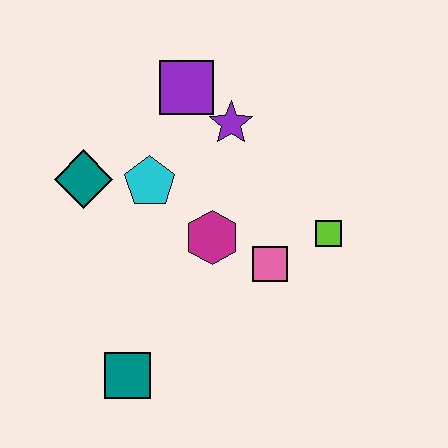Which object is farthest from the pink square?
The teal diamond is farthest from the pink square.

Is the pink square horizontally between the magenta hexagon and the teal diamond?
No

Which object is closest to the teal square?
The magenta hexagon is closest to the teal square.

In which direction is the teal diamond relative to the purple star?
The teal diamond is to the left of the purple star.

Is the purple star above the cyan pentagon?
Yes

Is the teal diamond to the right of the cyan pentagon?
No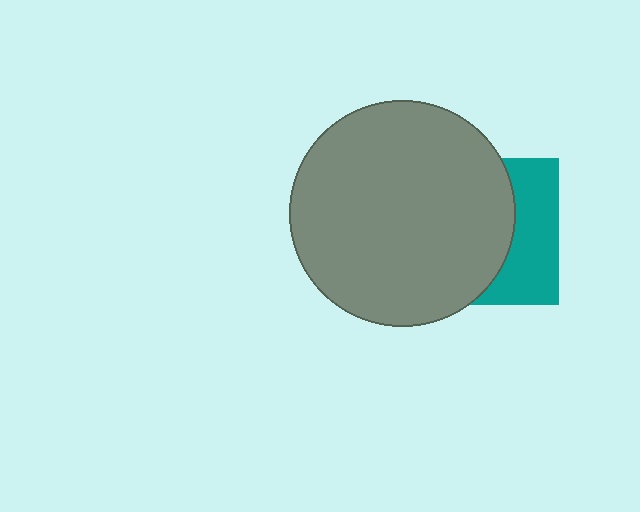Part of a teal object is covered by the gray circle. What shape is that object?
It is a square.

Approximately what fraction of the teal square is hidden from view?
Roughly 63% of the teal square is hidden behind the gray circle.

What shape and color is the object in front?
The object in front is a gray circle.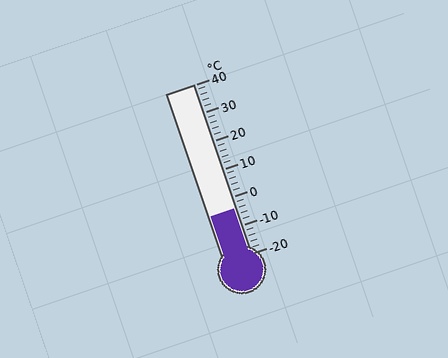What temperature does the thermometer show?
The thermometer shows approximately -4°C.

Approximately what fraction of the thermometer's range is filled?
The thermometer is filled to approximately 25% of its range.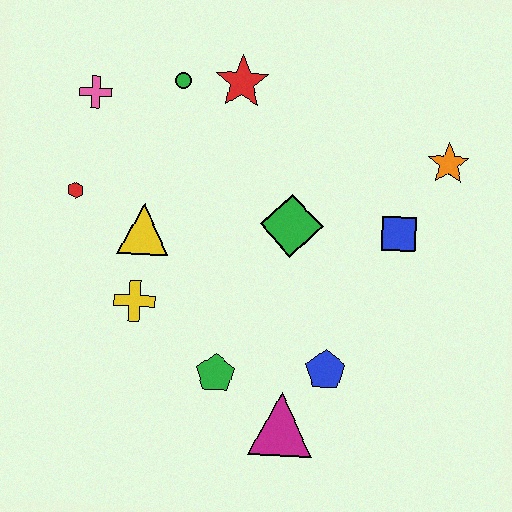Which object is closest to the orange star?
The blue square is closest to the orange star.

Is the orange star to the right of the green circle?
Yes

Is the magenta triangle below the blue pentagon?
Yes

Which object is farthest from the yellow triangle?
The orange star is farthest from the yellow triangle.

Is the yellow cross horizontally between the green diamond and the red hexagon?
Yes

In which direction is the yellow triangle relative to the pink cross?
The yellow triangle is below the pink cross.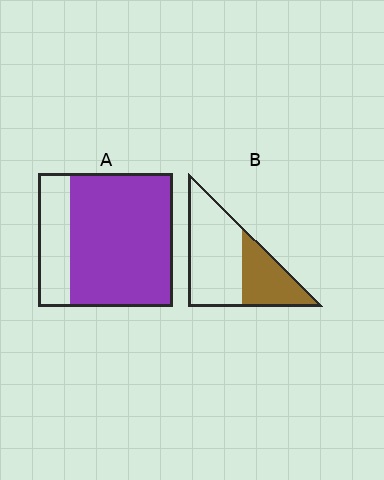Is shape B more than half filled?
No.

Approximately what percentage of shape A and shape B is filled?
A is approximately 75% and B is approximately 35%.